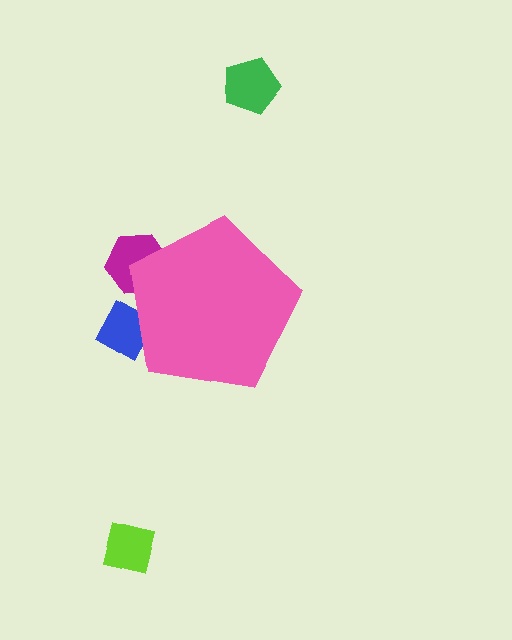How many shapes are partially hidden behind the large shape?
2 shapes are partially hidden.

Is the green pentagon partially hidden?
No, the green pentagon is fully visible.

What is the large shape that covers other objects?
A pink pentagon.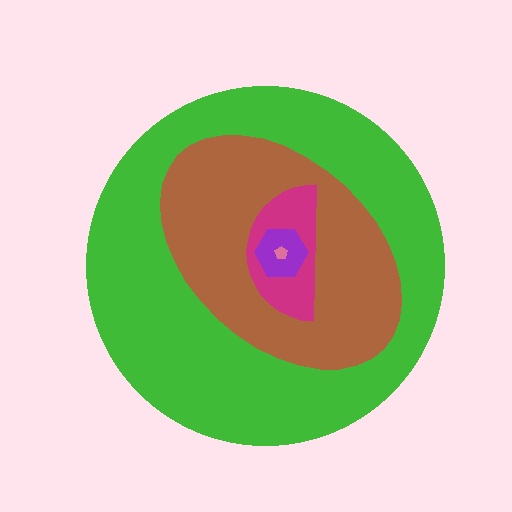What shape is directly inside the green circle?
The brown ellipse.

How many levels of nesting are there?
5.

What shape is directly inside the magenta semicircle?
The purple hexagon.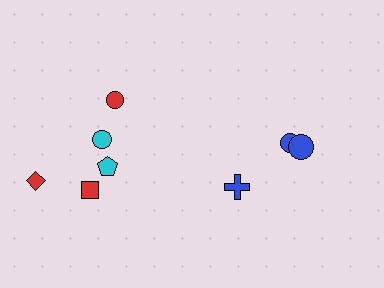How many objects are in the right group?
There are 3 objects.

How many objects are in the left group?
There are 5 objects.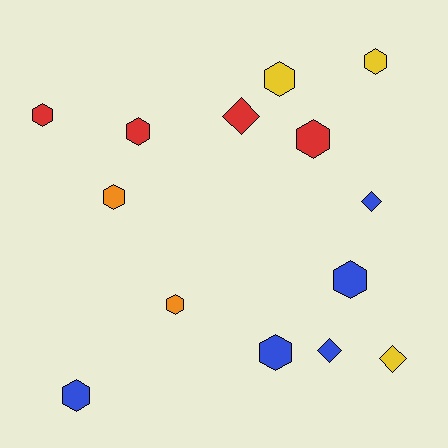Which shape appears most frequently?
Hexagon, with 10 objects.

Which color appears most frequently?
Blue, with 5 objects.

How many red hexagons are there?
There are 3 red hexagons.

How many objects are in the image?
There are 14 objects.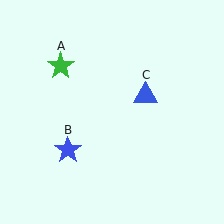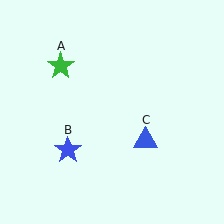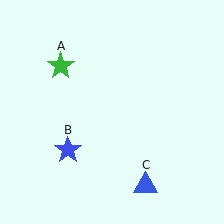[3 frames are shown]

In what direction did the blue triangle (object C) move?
The blue triangle (object C) moved down.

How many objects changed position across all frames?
1 object changed position: blue triangle (object C).